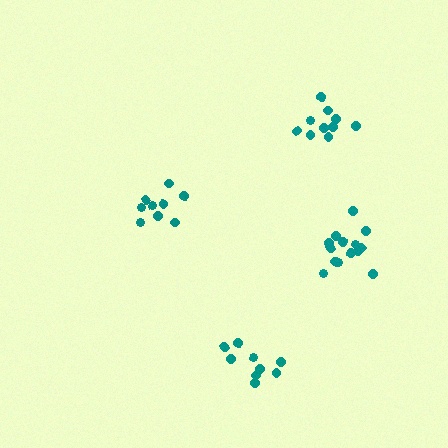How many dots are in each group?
Group 1: 10 dots, Group 2: 15 dots, Group 3: 9 dots, Group 4: 9 dots (43 total).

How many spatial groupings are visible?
There are 4 spatial groupings.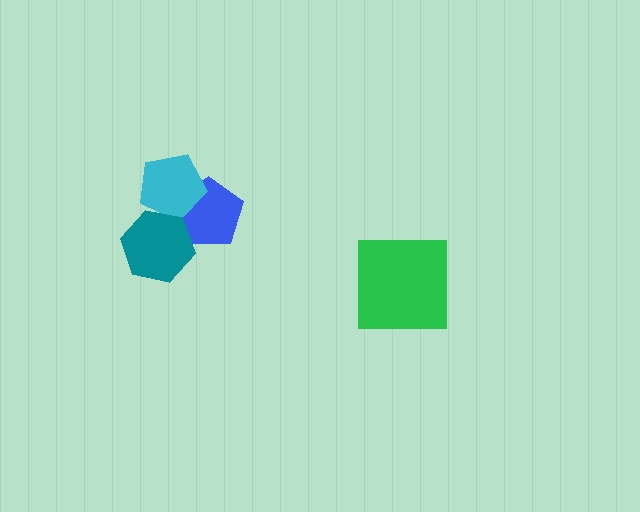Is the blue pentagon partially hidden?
Yes, it is partially covered by another shape.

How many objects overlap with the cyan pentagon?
3 objects overlap with the cyan pentagon.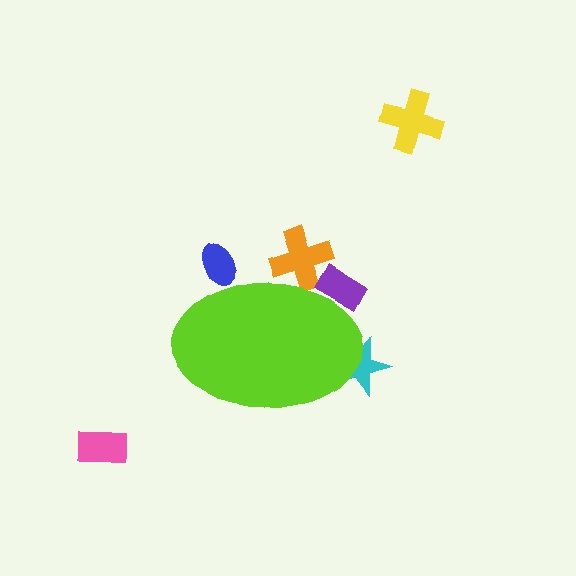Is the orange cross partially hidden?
Yes, the orange cross is partially hidden behind the lime ellipse.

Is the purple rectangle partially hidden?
Yes, the purple rectangle is partially hidden behind the lime ellipse.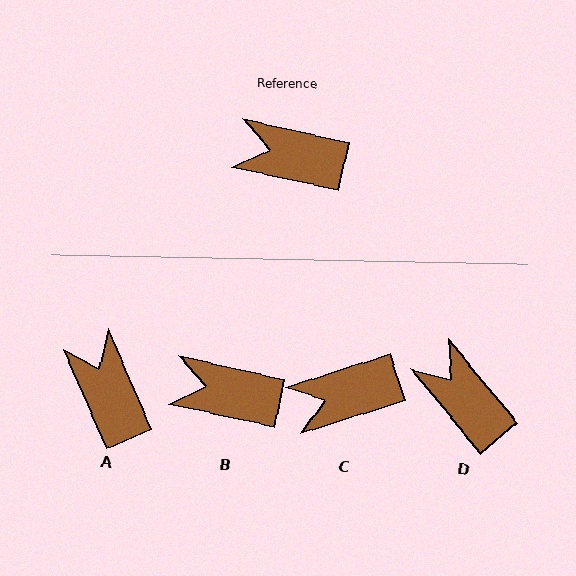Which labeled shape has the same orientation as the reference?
B.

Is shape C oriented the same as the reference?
No, it is off by about 30 degrees.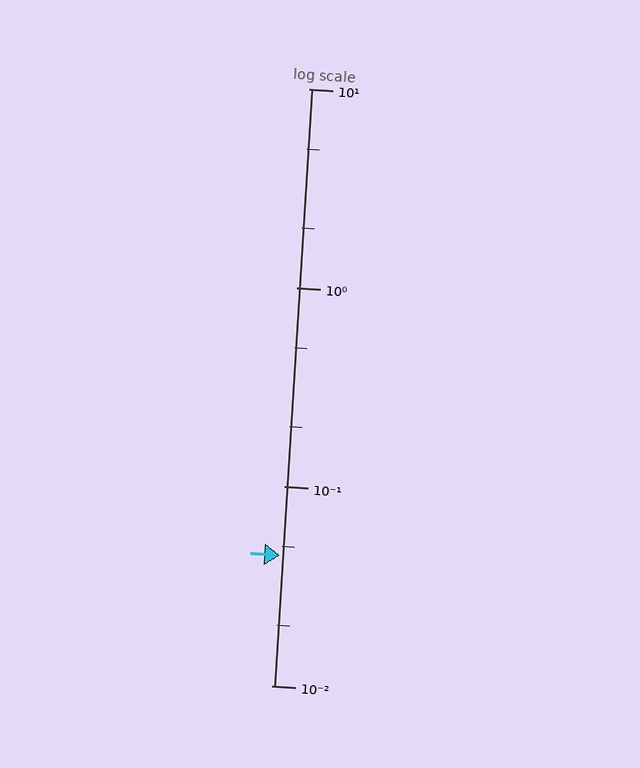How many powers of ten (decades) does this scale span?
The scale spans 3 decades, from 0.01 to 10.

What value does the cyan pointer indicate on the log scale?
The pointer indicates approximately 0.045.